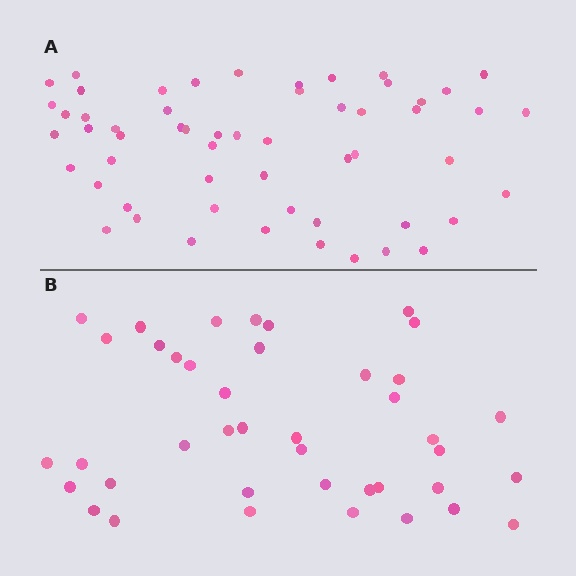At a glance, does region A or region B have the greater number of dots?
Region A (the top region) has more dots.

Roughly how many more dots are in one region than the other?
Region A has approximately 15 more dots than region B.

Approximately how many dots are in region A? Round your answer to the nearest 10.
About 60 dots. (The exact count is 56, which rounds to 60.)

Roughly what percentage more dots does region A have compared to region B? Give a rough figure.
About 35% more.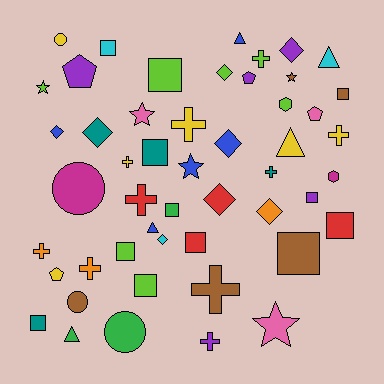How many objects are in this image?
There are 50 objects.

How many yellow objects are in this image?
There are 6 yellow objects.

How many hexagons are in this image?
There are 2 hexagons.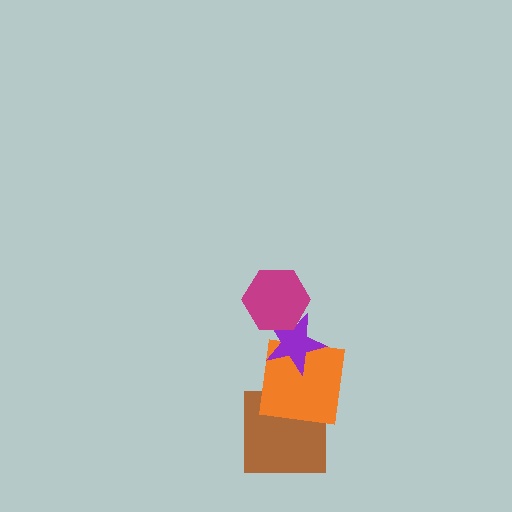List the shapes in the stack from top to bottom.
From top to bottom: the magenta hexagon, the purple star, the orange square, the brown square.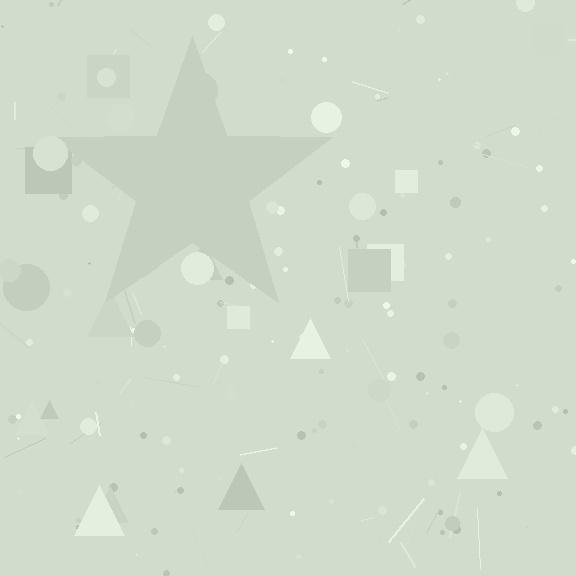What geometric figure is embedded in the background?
A star is embedded in the background.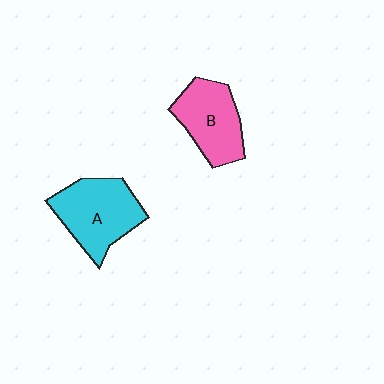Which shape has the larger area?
Shape A (cyan).